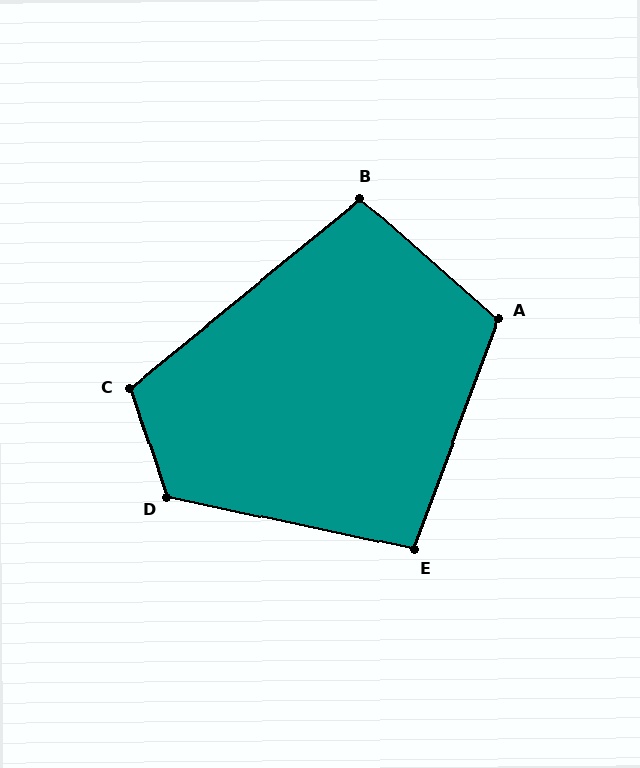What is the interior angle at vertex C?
Approximately 111 degrees (obtuse).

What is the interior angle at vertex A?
Approximately 111 degrees (obtuse).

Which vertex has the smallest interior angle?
E, at approximately 98 degrees.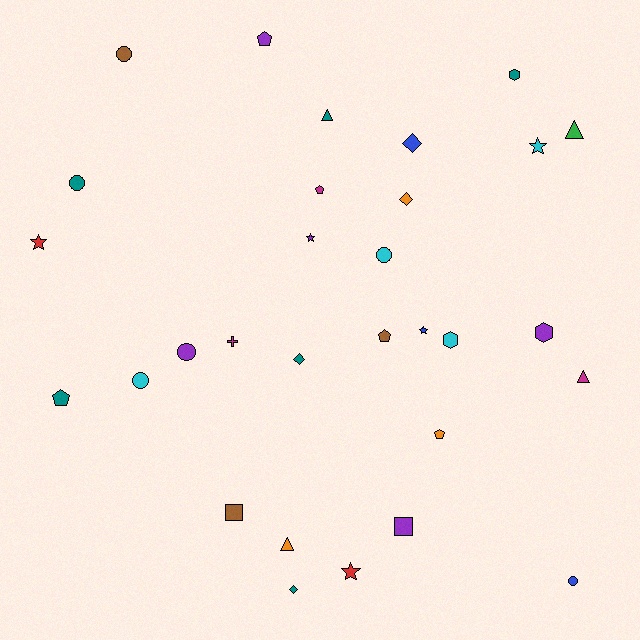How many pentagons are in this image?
There are 5 pentagons.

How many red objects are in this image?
There are 2 red objects.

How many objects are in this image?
There are 30 objects.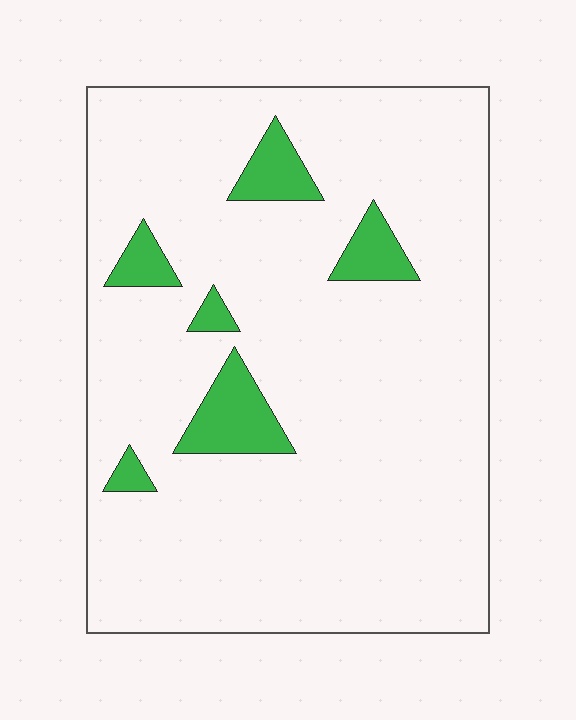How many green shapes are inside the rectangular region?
6.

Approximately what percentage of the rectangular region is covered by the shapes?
Approximately 10%.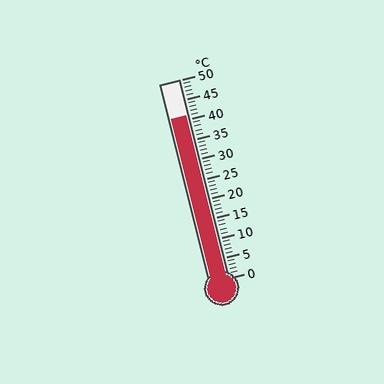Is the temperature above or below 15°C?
The temperature is above 15°C.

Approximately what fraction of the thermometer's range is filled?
The thermometer is filled to approximately 80% of its range.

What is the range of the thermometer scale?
The thermometer scale ranges from 0°C to 50°C.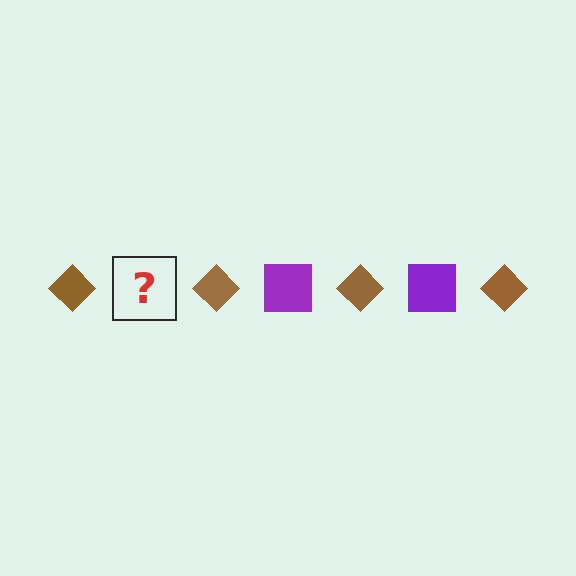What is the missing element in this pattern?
The missing element is a purple square.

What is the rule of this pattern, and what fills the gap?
The rule is that the pattern alternates between brown diamond and purple square. The gap should be filled with a purple square.